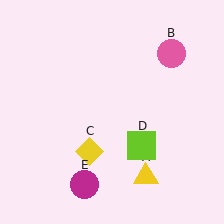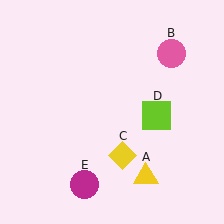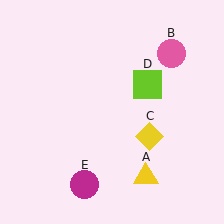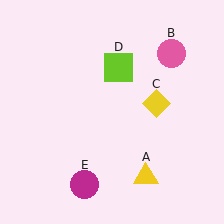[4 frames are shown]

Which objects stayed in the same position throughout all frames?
Yellow triangle (object A) and pink circle (object B) and magenta circle (object E) remained stationary.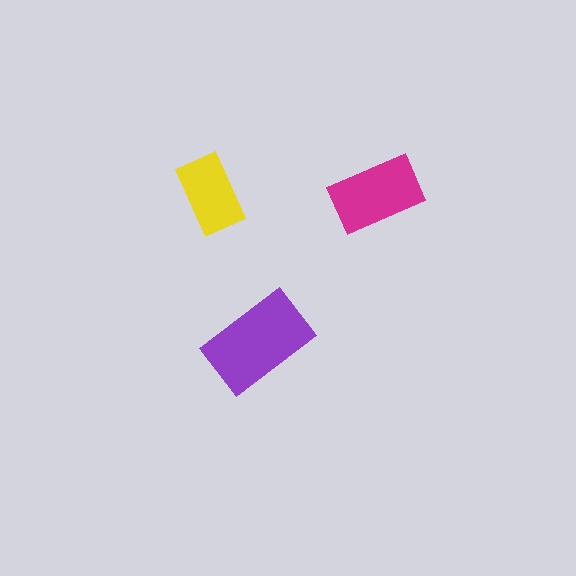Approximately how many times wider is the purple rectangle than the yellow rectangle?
About 1.5 times wider.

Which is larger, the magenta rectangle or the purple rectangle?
The purple one.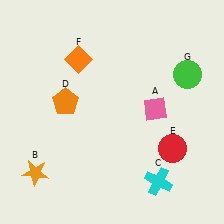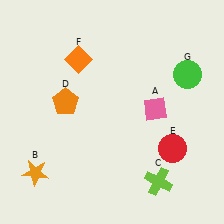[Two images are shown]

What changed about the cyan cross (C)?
In Image 1, C is cyan. In Image 2, it changed to lime.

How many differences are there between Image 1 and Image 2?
There is 1 difference between the two images.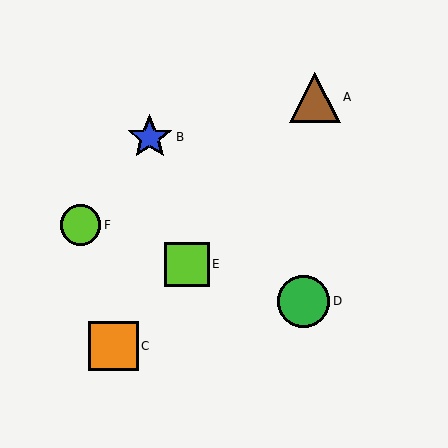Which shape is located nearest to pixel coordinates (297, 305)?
The green circle (labeled D) at (304, 301) is nearest to that location.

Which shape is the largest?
The green circle (labeled D) is the largest.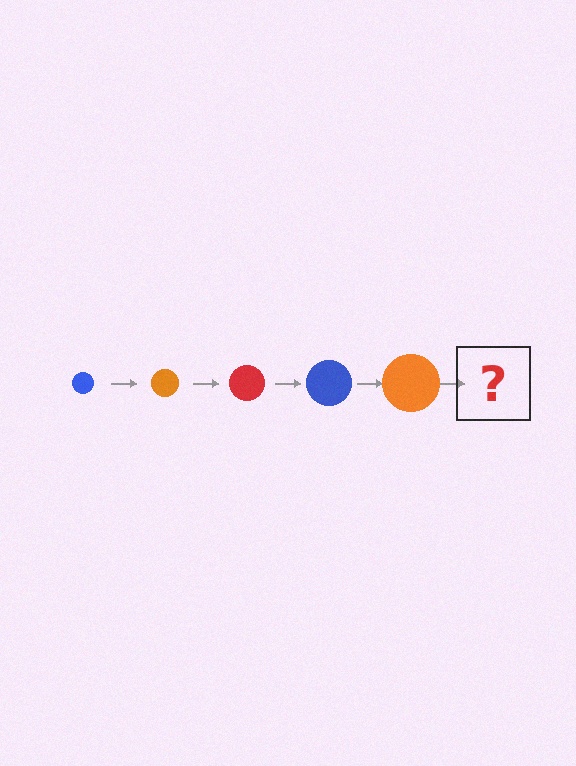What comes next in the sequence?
The next element should be a red circle, larger than the previous one.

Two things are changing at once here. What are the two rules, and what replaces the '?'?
The two rules are that the circle grows larger each step and the color cycles through blue, orange, and red. The '?' should be a red circle, larger than the previous one.